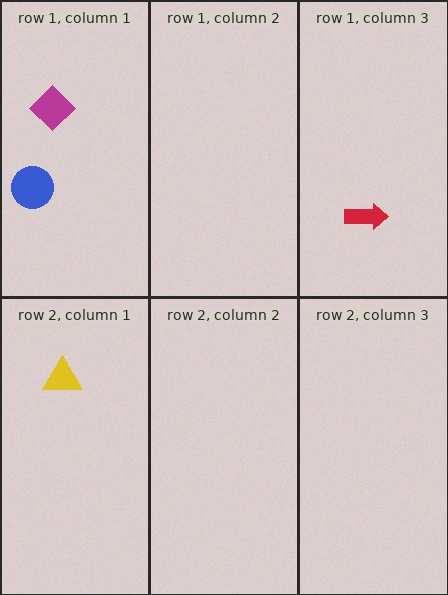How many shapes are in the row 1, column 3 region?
1.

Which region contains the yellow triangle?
The row 2, column 1 region.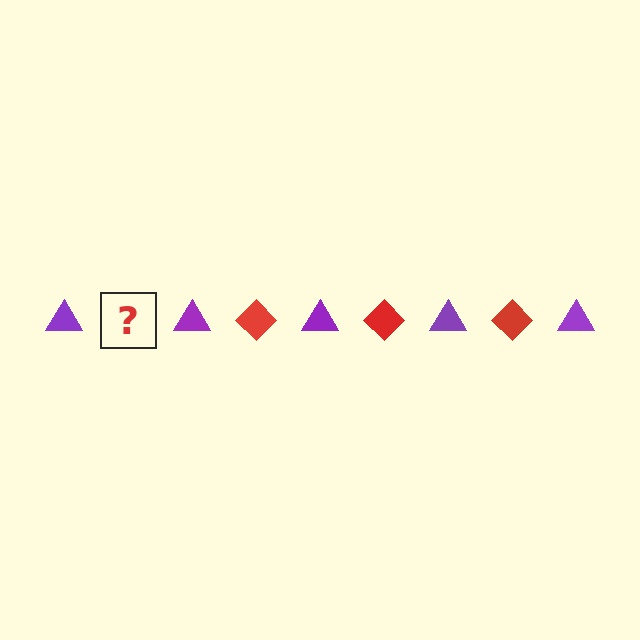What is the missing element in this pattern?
The missing element is a red diamond.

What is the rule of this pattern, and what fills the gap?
The rule is that the pattern alternates between purple triangle and red diamond. The gap should be filled with a red diamond.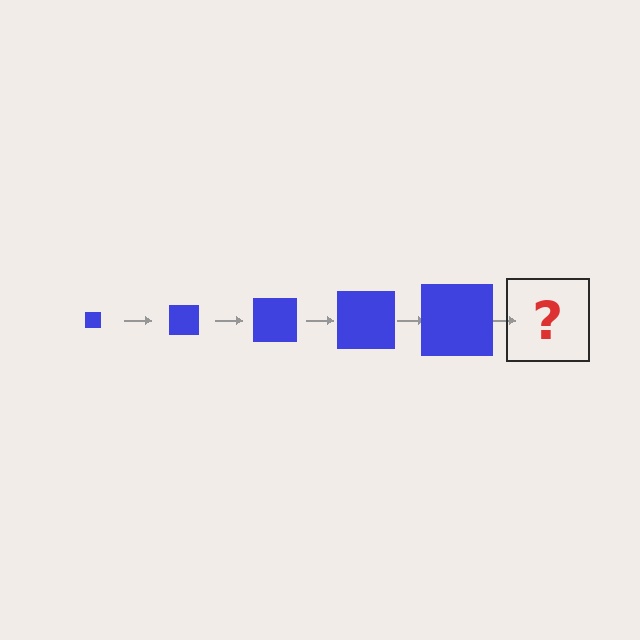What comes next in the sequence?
The next element should be a blue square, larger than the previous one.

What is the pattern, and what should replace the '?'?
The pattern is that the square gets progressively larger each step. The '?' should be a blue square, larger than the previous one.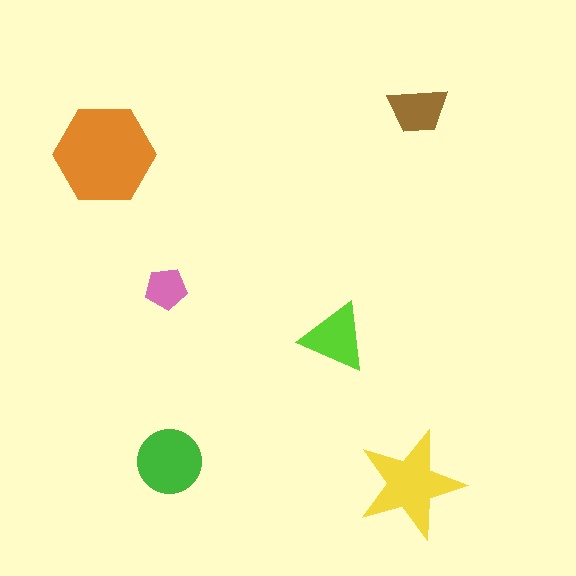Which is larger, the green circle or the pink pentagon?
The green circle.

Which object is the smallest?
The pink pentagon.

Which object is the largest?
The orange hexagon.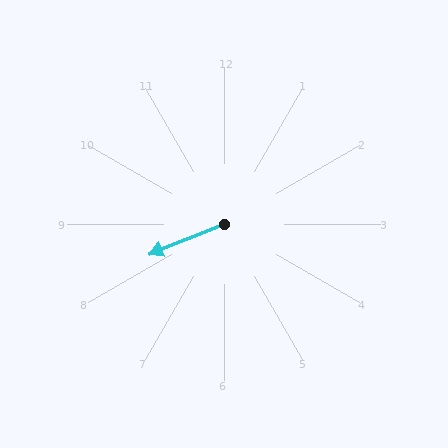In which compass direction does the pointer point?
West.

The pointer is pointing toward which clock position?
Roughly 8 o'clock.